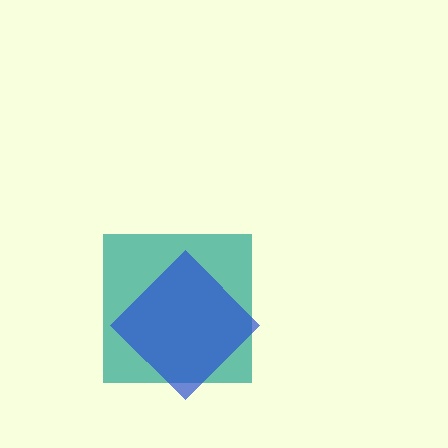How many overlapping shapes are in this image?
There are 2 overlapping shapes in the image.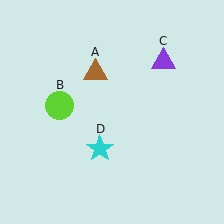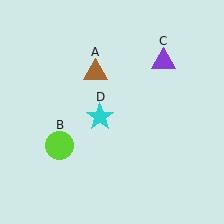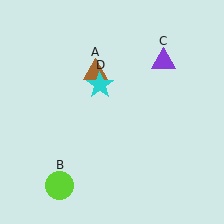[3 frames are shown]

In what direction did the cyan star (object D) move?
The cyan star (object D) moved up.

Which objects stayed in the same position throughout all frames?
Brown triangle (object A) and purple triangle (object C) remained stationary.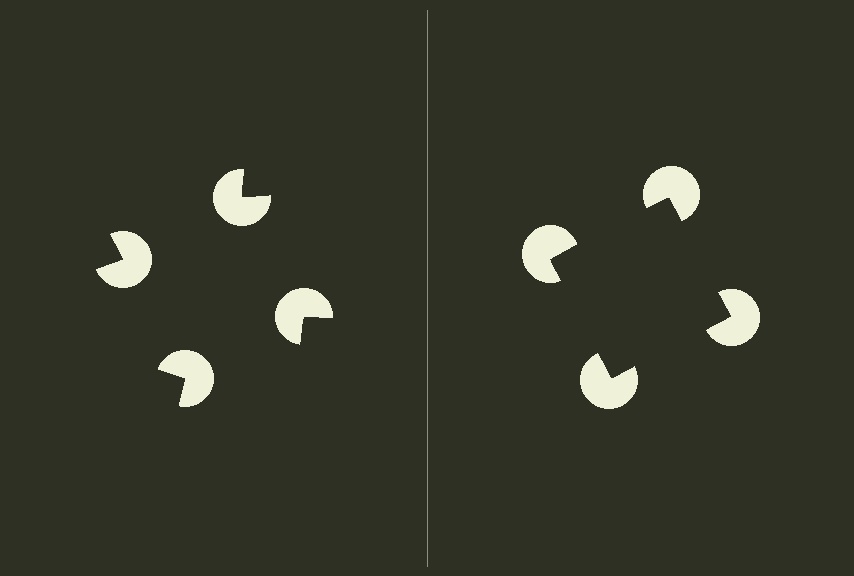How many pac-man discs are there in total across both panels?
8 — 4 on each side.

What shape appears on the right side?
An illusory square.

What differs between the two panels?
The pac-man discs are positioned identically on both sides; only the wedge orientations differ. On the right they align to a square; on the left they are misaligned.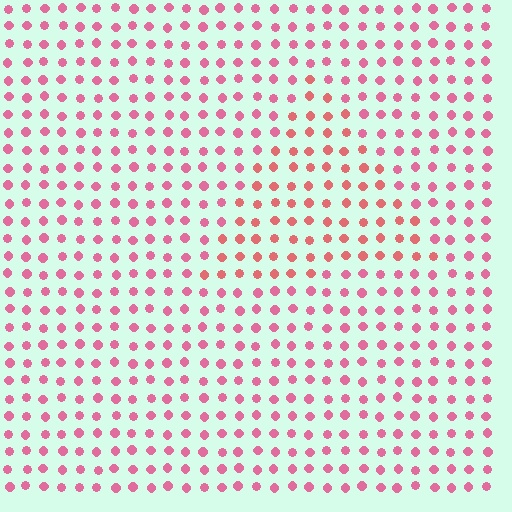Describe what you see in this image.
The image is filled with small pink elements in a uniform arrangement. A triangle-shaped region is visible where the elements are tinted to a slightly different hue, forming a subtle color boundary.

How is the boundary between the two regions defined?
The boundary is defined purely by a slight shift in hue (about 23 degrees). Spacing, size, and orientation are identical on both sides.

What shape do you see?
I see a triangle.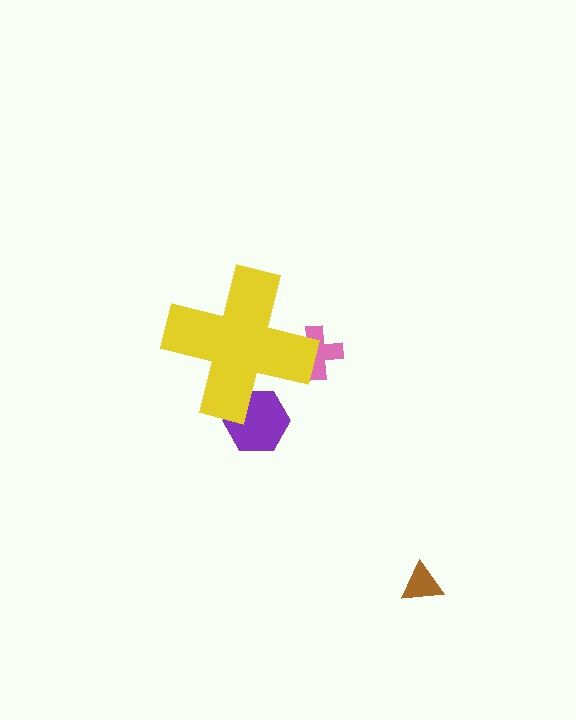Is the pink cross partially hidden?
Yes, the pink cross is partially hidden behind the yellow cross.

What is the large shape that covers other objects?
A yellow cross.